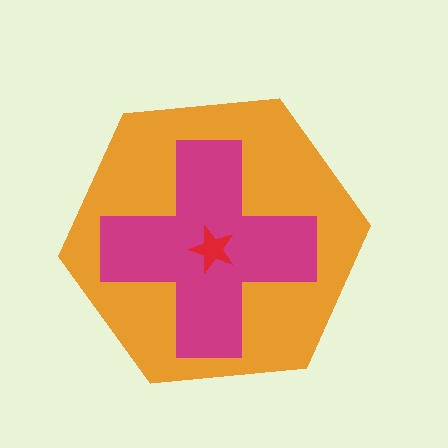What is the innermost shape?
The red star.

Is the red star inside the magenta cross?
Yes.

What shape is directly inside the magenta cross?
The red star.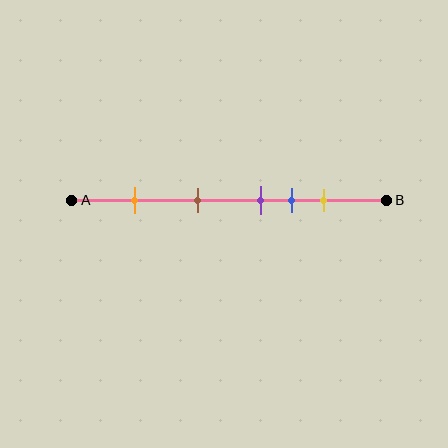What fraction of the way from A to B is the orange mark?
The orange mark is approximately 20% (0.2) of the way from A to B.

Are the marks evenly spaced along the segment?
No, the marks are not evenly spaced.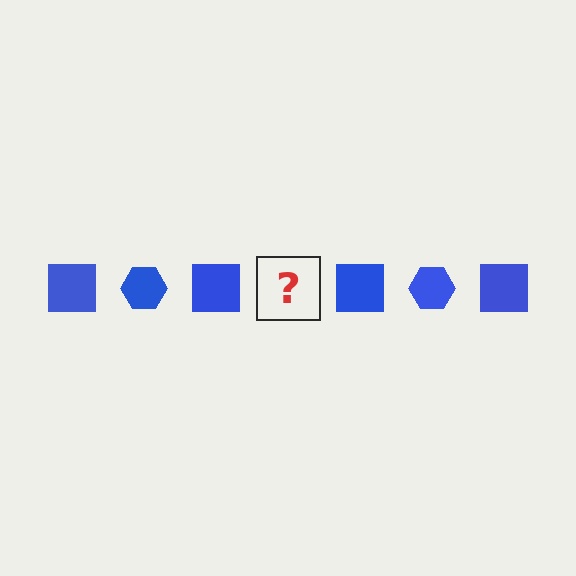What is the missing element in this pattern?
The missing element is a blue hexagon.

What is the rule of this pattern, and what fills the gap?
The rule is that the pattern cycles through square, hexagon shapes in blue. The gap should be filled with a blue hexagon.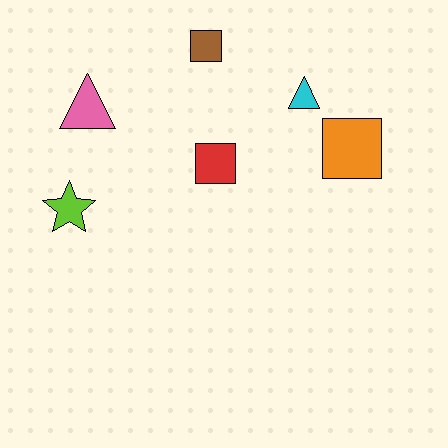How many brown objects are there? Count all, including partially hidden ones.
There is 1 brown object.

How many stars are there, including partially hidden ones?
There is 1 star.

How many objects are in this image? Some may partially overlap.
There are 6 objects.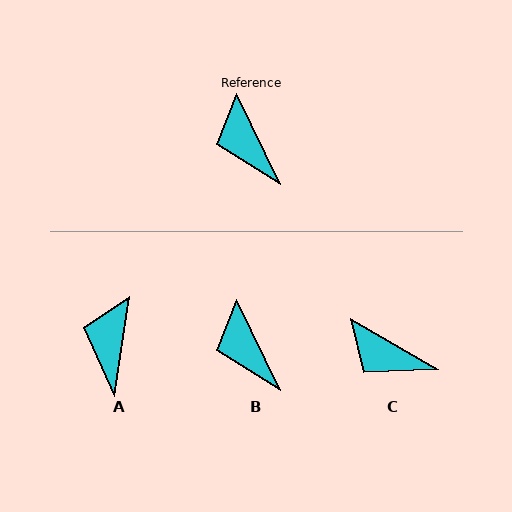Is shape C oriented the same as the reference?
No, it is off by about 34 degrees.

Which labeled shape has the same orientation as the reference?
B.